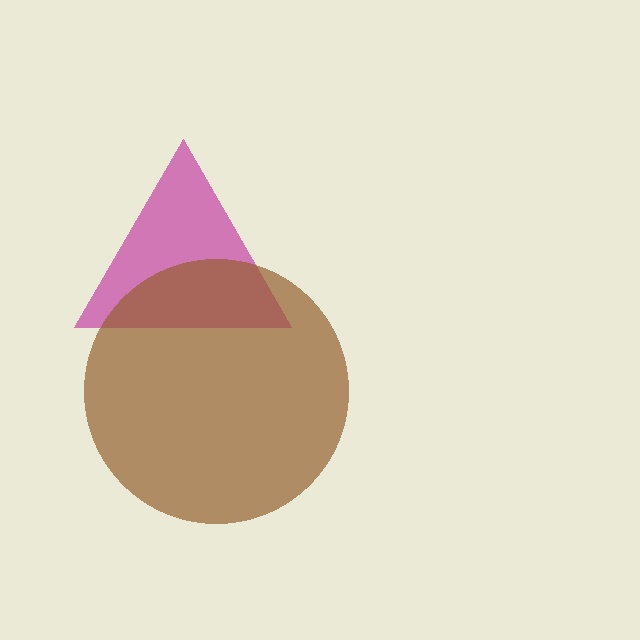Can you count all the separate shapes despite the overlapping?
Yes, there are 2 separate shapes.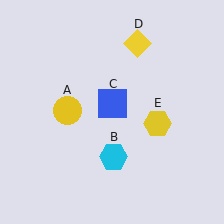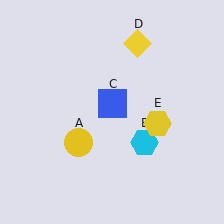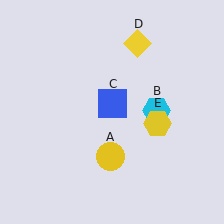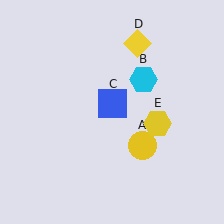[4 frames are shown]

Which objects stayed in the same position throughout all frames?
Blue square (object C) and yellow diamond (object D) and yellow hexagon (object E) remained stationary.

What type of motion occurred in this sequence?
The yellow circle (object A), cyan hexagon (object B) rotated counterclockwise around the center of the scene.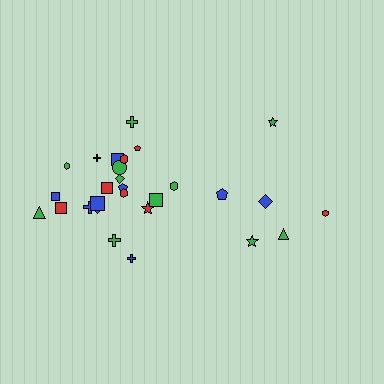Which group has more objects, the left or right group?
The left group.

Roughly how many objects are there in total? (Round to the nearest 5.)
Roughly 30 objects in total.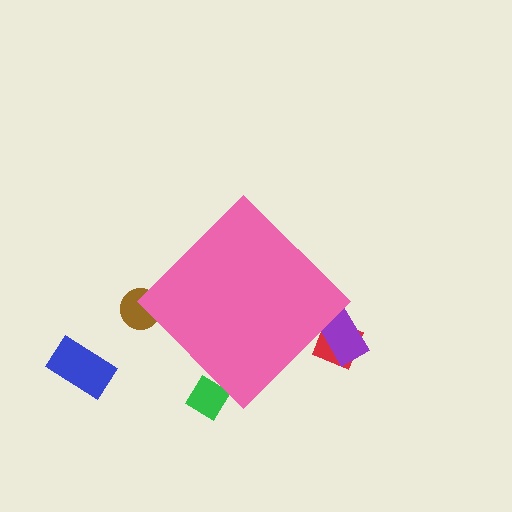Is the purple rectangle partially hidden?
Yes, the purple rectangle is partially hidden behind the pink diamond.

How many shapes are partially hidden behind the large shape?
4 shapes are partially hidden.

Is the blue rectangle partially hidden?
No, the blue rectangle is fully visible.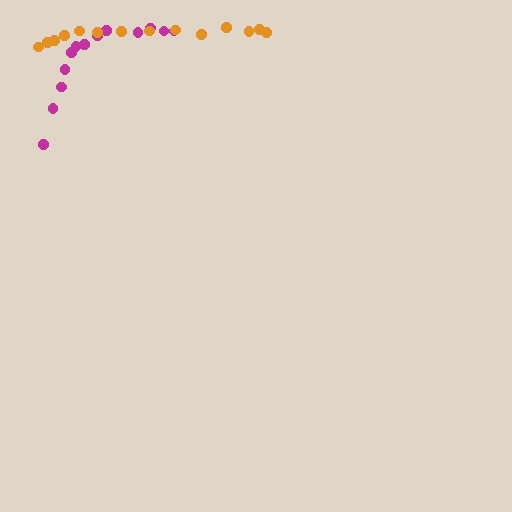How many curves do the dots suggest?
There are 2 distinct paths.